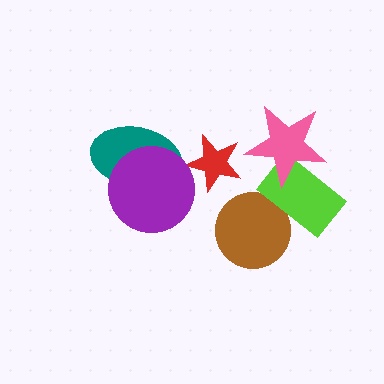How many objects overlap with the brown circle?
1 object overlaps with the brown circle.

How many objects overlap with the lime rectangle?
2 objects overlap with the lime rectangle.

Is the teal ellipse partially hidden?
Yes, it is partially covered by another shape.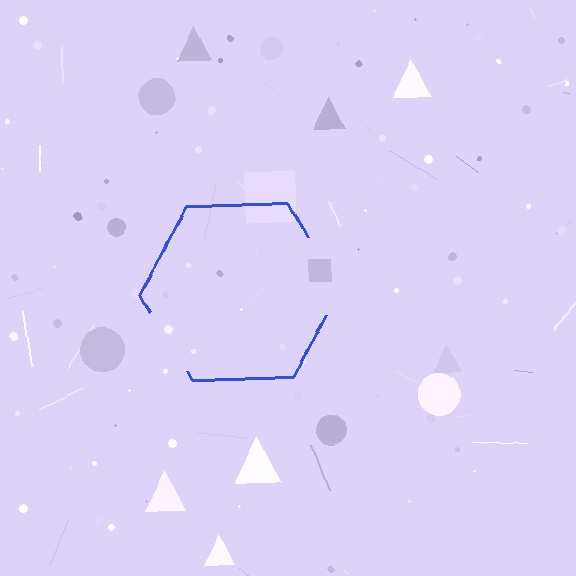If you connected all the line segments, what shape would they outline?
They would outline a hexagon.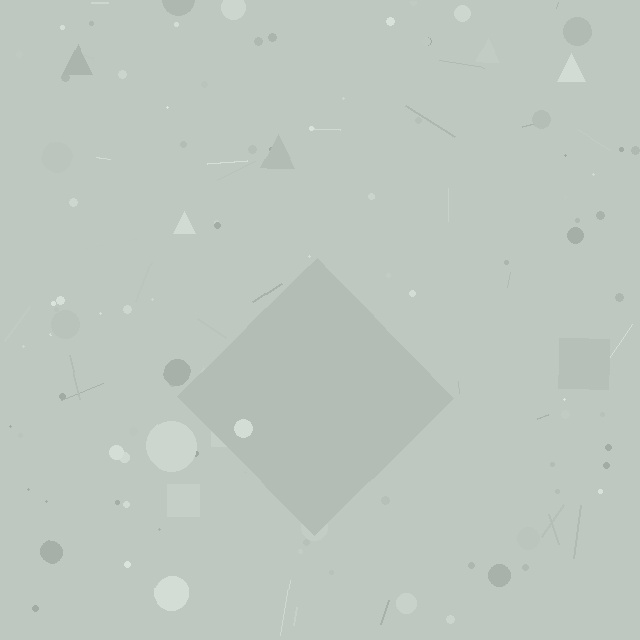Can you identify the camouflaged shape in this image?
The camouflaged shape is a diamond.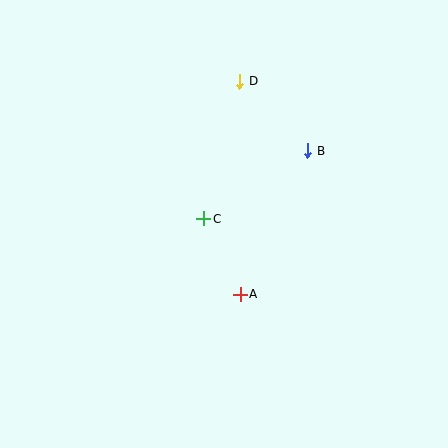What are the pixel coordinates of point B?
Point B is at (308, 151).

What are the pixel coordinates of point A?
Point A is at (240, 294).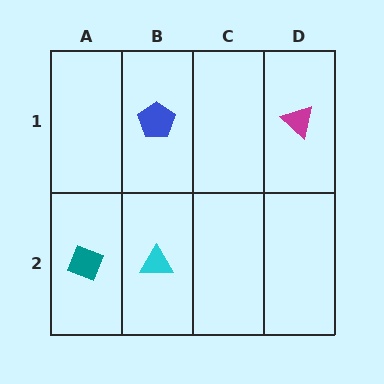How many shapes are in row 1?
2 shapes.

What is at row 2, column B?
A cyan triangle.